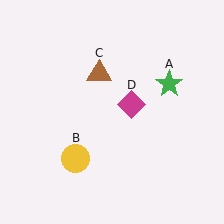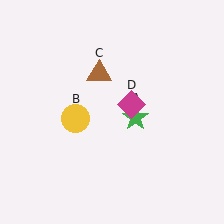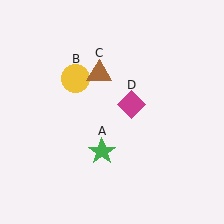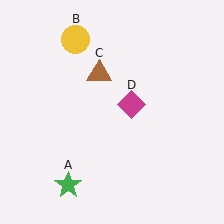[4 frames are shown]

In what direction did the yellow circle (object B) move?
The yellow circle (object B) moved up.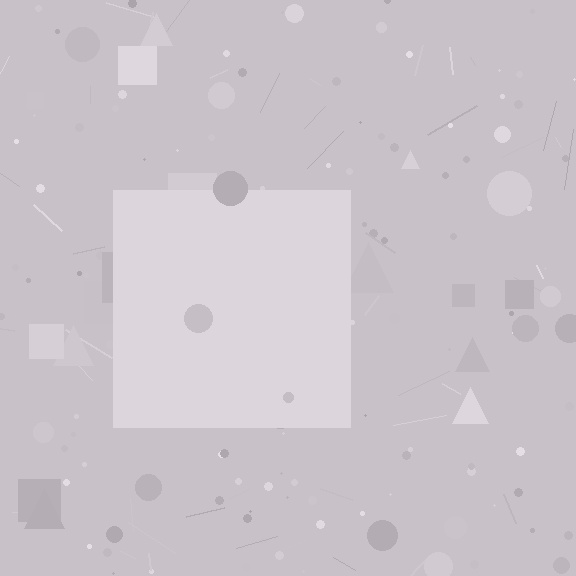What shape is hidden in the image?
A square is hidden in the image.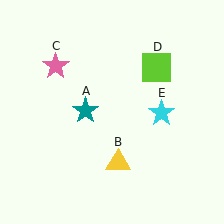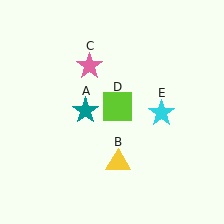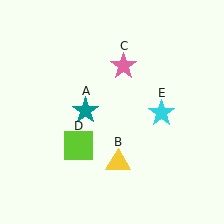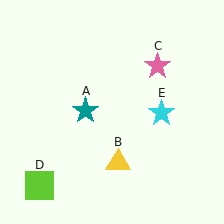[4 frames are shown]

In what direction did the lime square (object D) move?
The lime square (object D) moved down and to the left.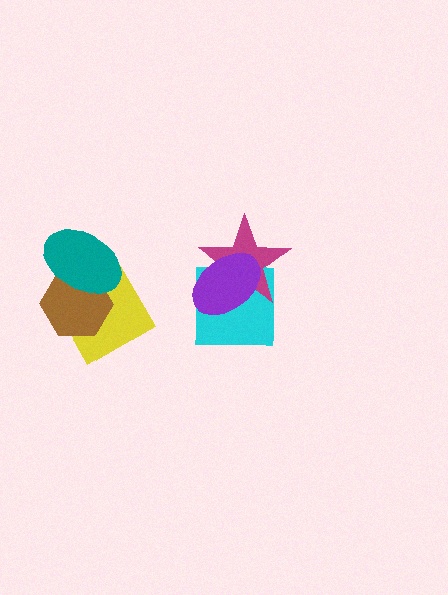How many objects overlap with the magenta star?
2 objects overlap with the magenta star.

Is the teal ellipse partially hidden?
No, no other shape covers it.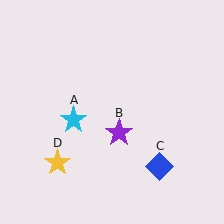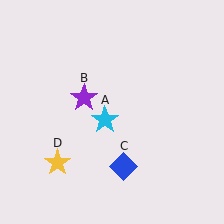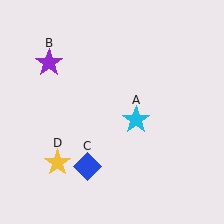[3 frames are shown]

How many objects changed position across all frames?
3 objects changed position: cyan star (object A), purple star (object B), blue diamond (object C).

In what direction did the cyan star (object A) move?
The cyan star (object A) moved right.